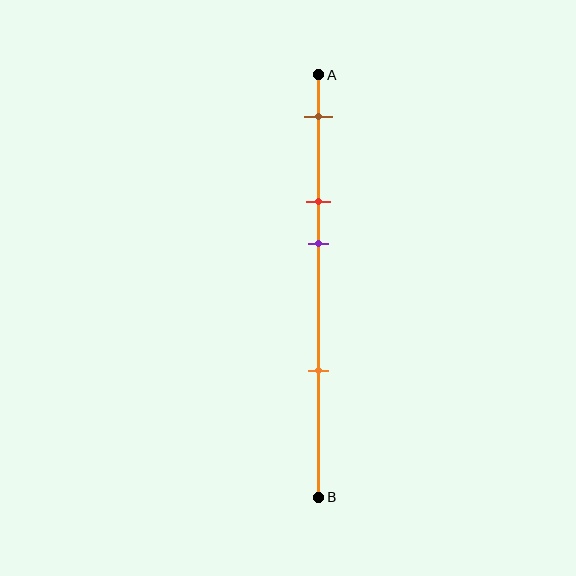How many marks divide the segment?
There are 4 marks dividing the segment.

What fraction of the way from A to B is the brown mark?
The brown mark is approximately 10% (0.1) of the way from A to B.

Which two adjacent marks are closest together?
The red and purple marks are the closest adjacent pair.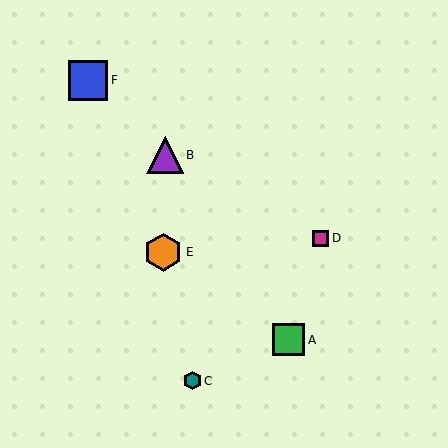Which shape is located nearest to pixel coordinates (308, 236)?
The magenta square (labeled D) at (321, 238) is nearest to that location.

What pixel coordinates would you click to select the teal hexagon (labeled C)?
Click at (192, 381) to select the teal hexagon C.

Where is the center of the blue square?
The center of the blue square is at (88, 80).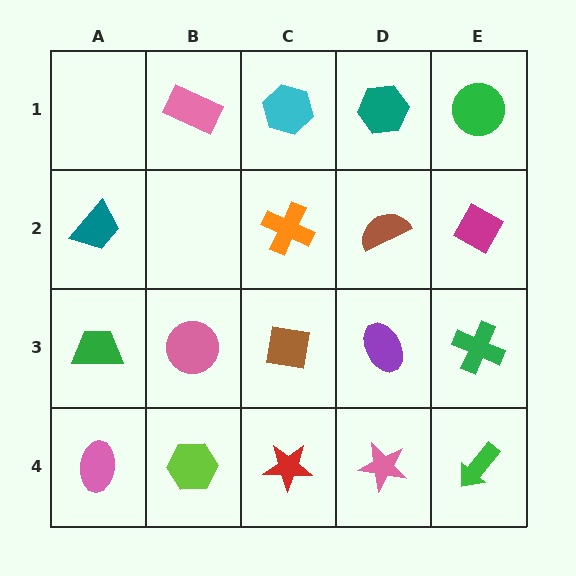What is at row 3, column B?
A pink circle.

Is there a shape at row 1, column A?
No, that cell is empty.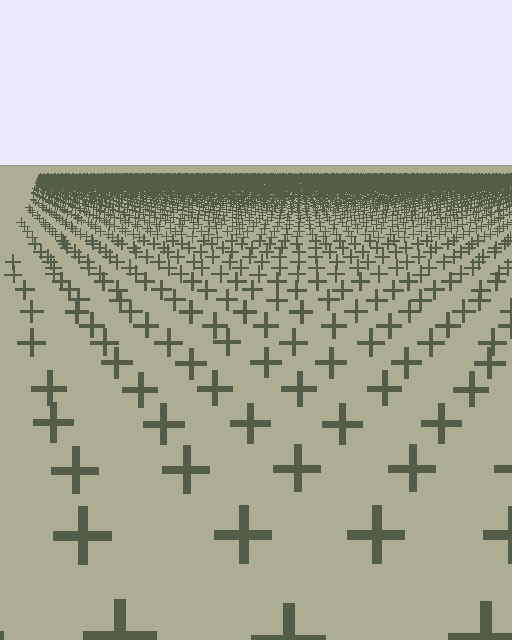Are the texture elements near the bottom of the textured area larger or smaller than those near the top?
Larger. Near the bottom, elements are closer to the viewer and appear at a bigger on-screen size.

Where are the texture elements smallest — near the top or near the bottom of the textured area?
Near the top.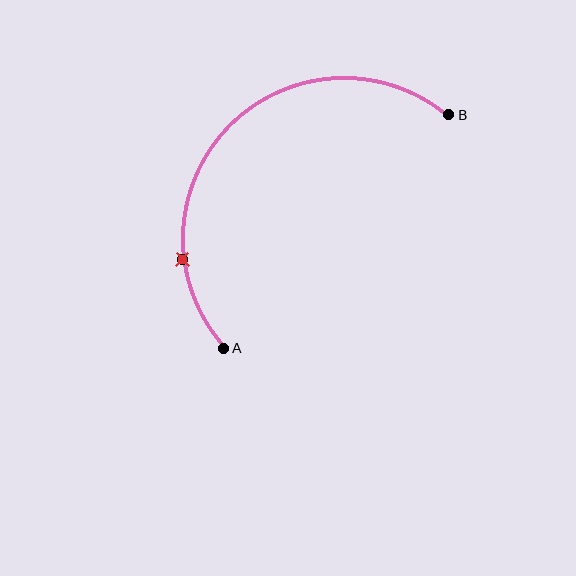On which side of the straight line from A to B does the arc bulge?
The arc bulges above and to the left of the straight line connecting A and B.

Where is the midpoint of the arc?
The arc midpoint is the point on the curve farthest from the straight line joining A and B. It sits above and to the left of that line.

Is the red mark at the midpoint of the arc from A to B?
No. The red mark lies on the arc but is closer to endpoint A. The arc midpoint would be at the point on the curve equidistant along the arc from both A and B.